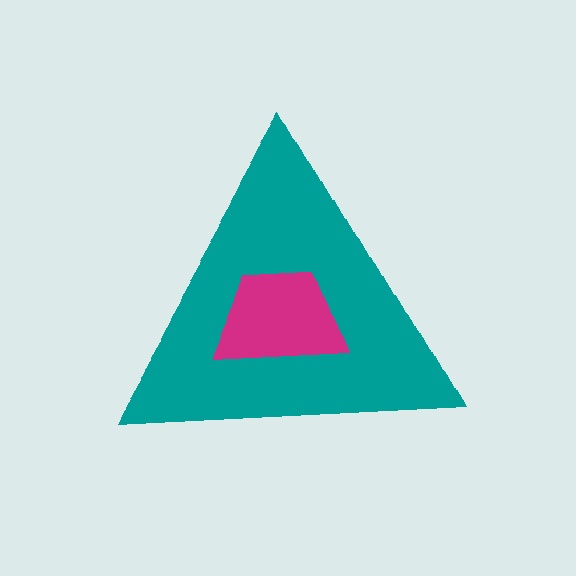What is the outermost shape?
The teal triangle.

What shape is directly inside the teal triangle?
The magenta trapezoid.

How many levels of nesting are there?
2.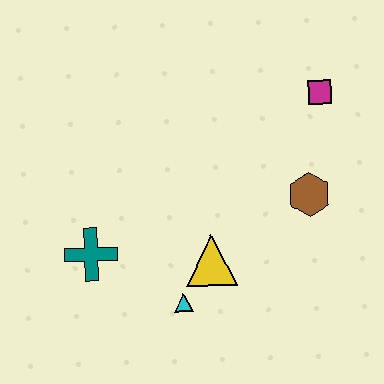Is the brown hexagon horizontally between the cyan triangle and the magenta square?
Yes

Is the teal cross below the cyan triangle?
No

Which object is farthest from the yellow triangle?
The magenta square is farthest from the yellow triangle.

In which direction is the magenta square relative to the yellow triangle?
The magenta square is above the yellow triangle.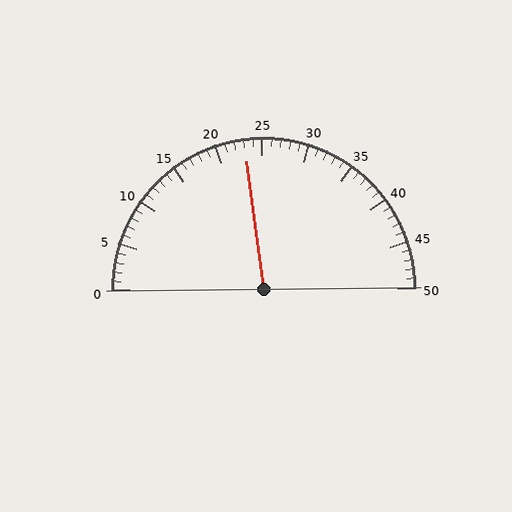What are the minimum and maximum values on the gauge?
The gauge ranges from 0 to 50.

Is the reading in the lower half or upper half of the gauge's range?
The reading is in the lower half of the range (0 to 50).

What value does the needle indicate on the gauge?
The needle indicates approximately 23.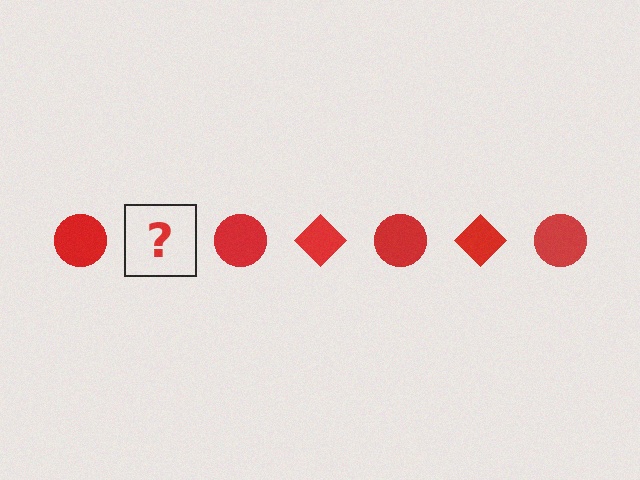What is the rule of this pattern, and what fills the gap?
The rule is that the pattern cycles through circle, diamond shapes in red. The gap should be filled with a red diamond.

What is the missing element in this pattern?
The missing element is a red diamond.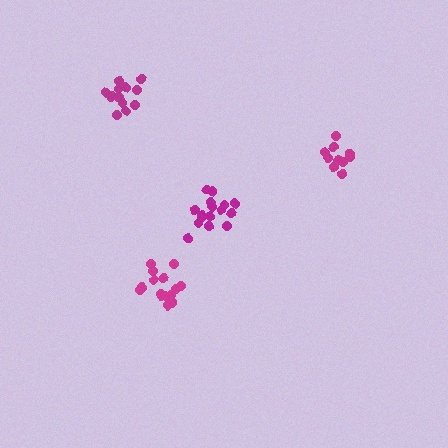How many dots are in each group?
Group 1: 16 dots, Group 2: 15 dots, Group 3: 11 dots, Group 4: 13 dots (55 total).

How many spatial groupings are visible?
There are 4 spatial groupings.